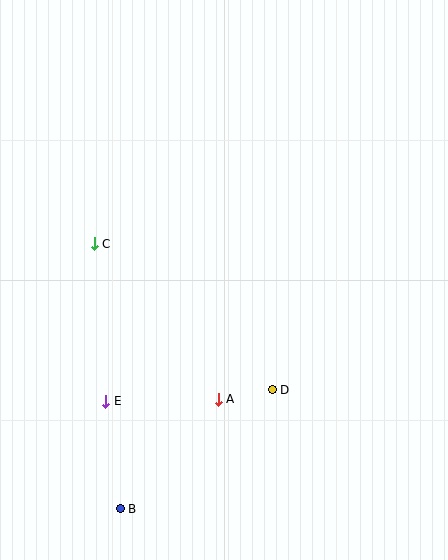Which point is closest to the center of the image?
Point A at (218, 400) is closest to the center.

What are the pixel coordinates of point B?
Point B is at (120, 509).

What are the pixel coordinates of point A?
Point A is at (218, 400).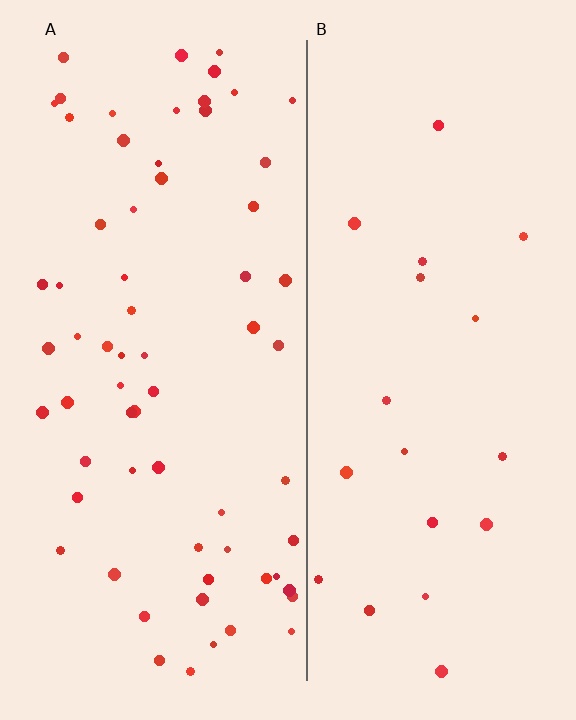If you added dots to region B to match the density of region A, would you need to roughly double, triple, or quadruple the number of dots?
Approximately triple.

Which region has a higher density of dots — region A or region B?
A (the left).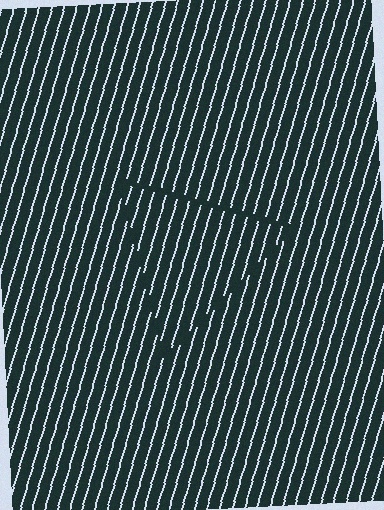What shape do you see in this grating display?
An illusory triangle. The interior of the shape contains the same grating, shifted by half a period — the contour is defined by the phase discontinuity where line-ends from the inner and outer gratings abut.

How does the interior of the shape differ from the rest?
The interior of the shape contains the same grating, shifted by half a period — the contour is defined by the phase discontinuity where line-ends from the inner and outer gratings abut.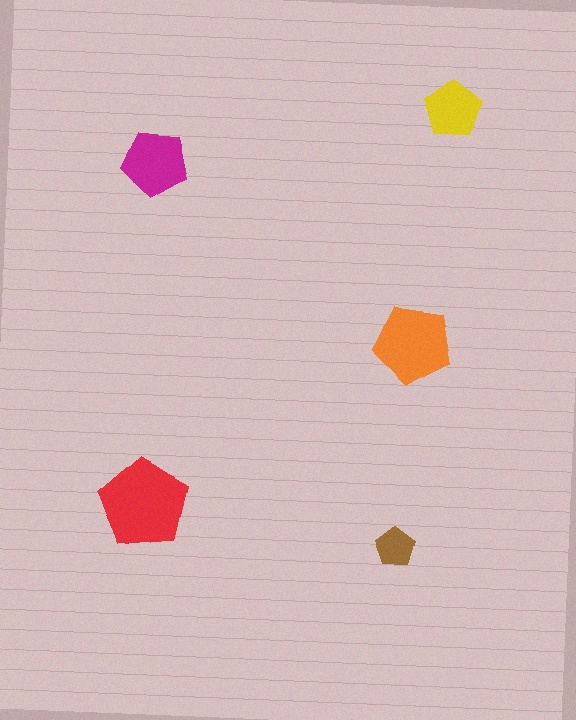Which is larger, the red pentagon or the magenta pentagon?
The red one.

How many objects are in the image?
There are 5 objects in the image.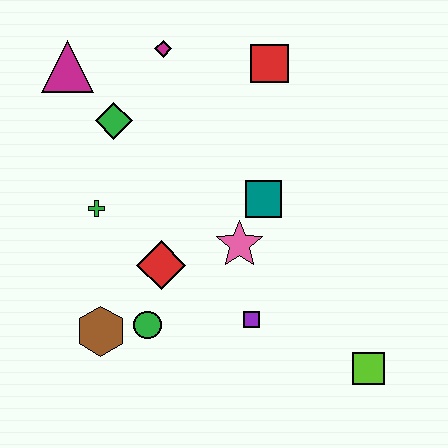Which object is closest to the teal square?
The pink star is closest to the teal square.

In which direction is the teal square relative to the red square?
The teal square is below the red square.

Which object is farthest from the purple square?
The magenta triangle is farthest from the purple square.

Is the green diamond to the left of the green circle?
Yes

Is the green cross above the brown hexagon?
Yes